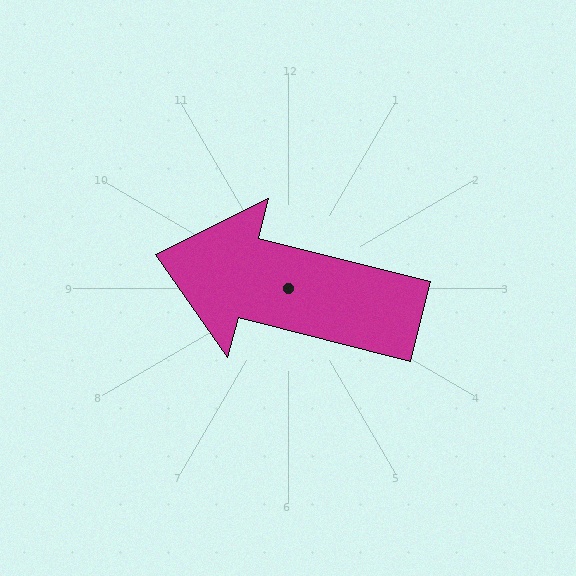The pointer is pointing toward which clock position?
Roughly 9 o'clock.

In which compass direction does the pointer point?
West.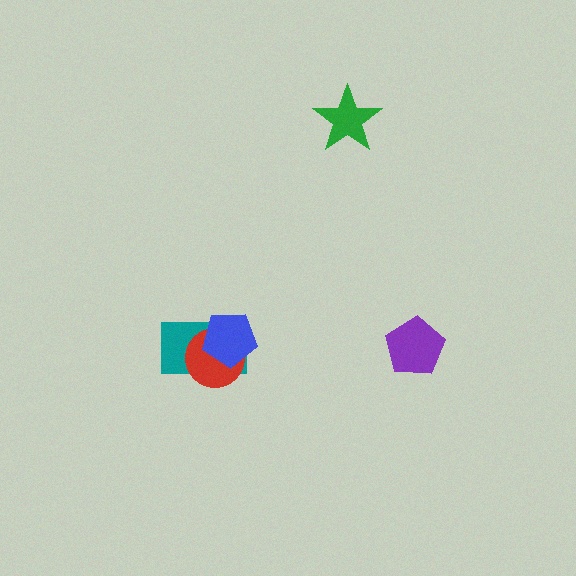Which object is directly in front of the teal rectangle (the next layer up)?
The red circle is directly in front of the teal rectangle.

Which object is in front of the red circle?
The blue pentagon is in front of the red circle.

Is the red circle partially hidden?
Yes, it is partially covered by another shape.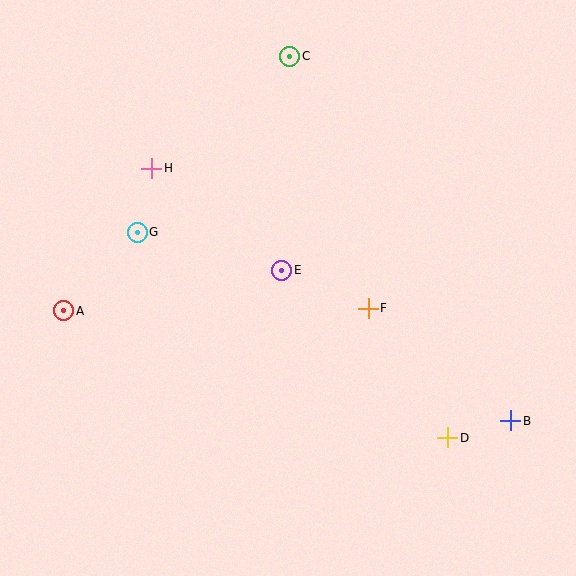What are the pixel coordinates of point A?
Point A is at (64, 311).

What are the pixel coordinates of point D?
Point D is at (448, 438).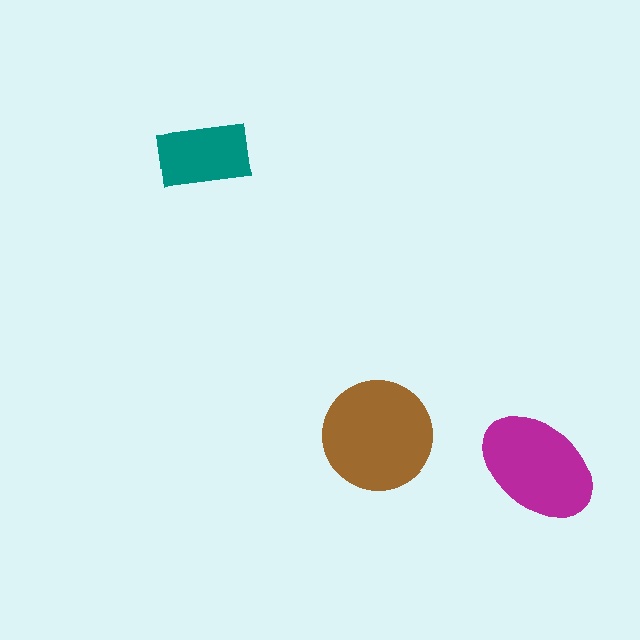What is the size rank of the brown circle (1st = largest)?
1st.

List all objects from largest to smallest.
The brown circle, the magenta ellipse, the teal rectangle.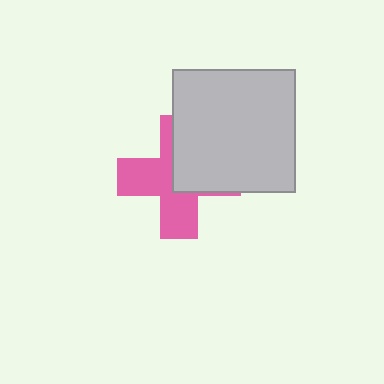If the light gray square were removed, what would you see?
You would see the complete pink cross.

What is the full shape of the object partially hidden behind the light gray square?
The partially hidden object is a pink cross.